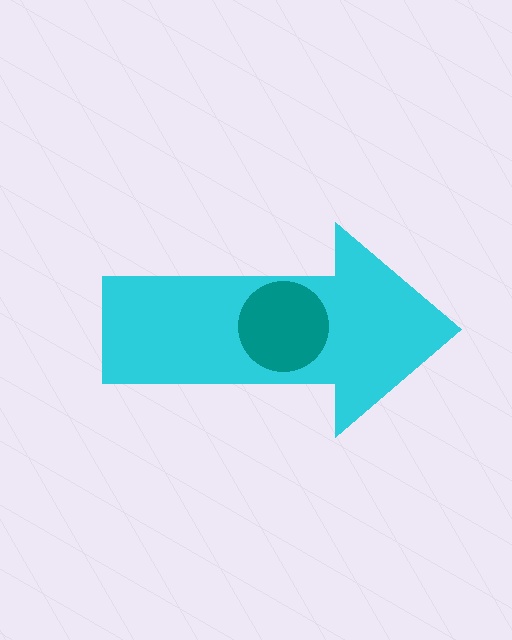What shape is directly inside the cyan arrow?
The teal circle.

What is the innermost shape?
The teal circle.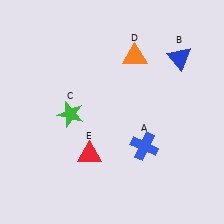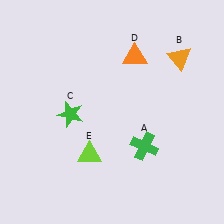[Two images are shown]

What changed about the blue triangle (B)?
In Image 1, B is blue. In Image 2, it changed to orange.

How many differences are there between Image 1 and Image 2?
There are 3 differences between the two images.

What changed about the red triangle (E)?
In Image 1, E is red. In Image 2, it changed to lime.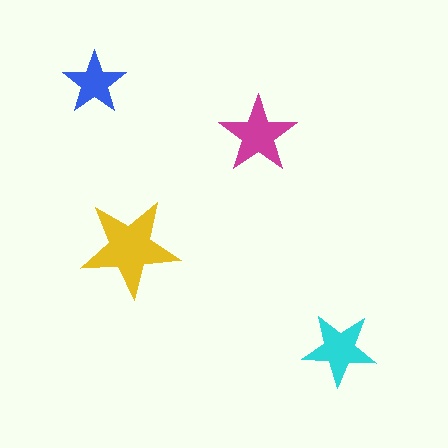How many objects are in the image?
There are 4 objects in the image.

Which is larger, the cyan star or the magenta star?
The magenta one.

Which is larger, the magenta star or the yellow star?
The yellow one.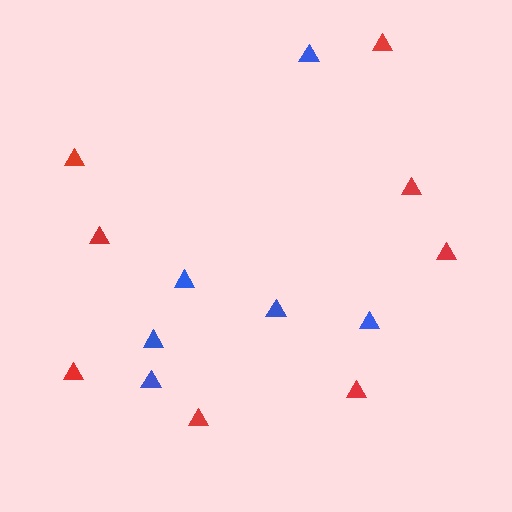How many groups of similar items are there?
There are 2 groups: one group of red triangles (8) and one group of blue triangles (6).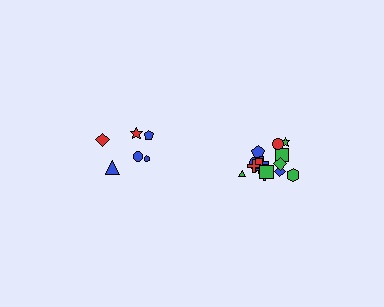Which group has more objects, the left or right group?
The right group.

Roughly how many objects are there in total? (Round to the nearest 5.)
Roughly 25 objects in total.